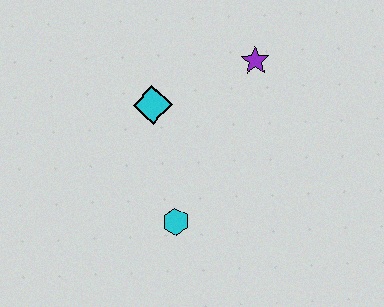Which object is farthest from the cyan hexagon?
The purple star is farthest from the cyan hexagon.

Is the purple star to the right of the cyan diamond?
Yes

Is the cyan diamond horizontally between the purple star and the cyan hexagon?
No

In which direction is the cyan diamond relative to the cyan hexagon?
The cyan diamond is above the cyan hexagon.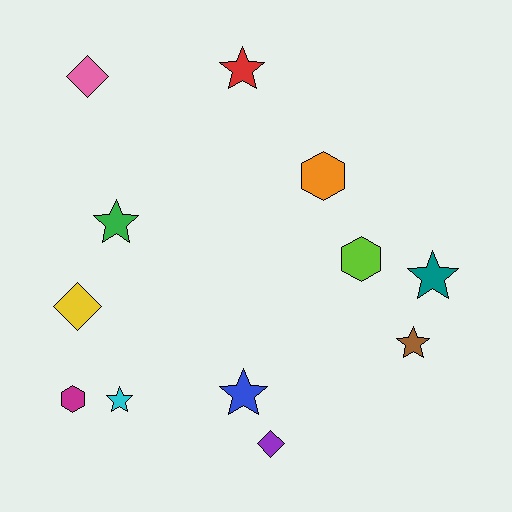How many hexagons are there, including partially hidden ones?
There are 3 hexagons.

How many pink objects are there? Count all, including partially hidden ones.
There is 1 pink object.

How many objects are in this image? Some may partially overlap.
There are 12 objects.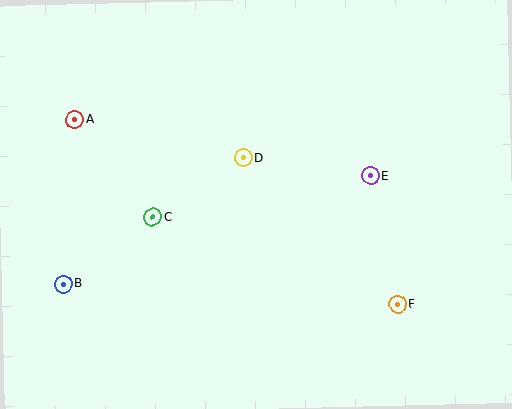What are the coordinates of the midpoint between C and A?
The midpoint between C and A is at (114, 168).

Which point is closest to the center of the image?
Point D at (243, 158) is closest to the center.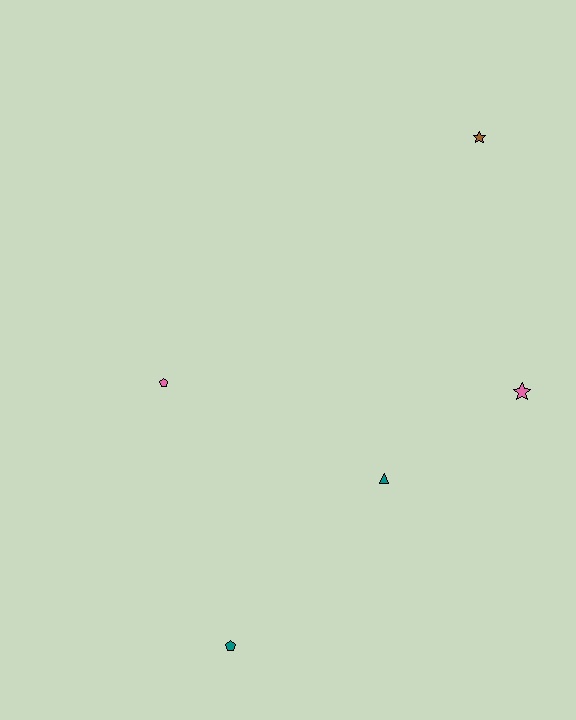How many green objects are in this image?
There are no green objects.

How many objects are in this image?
There are 5 objects.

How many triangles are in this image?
There is 1 triangle.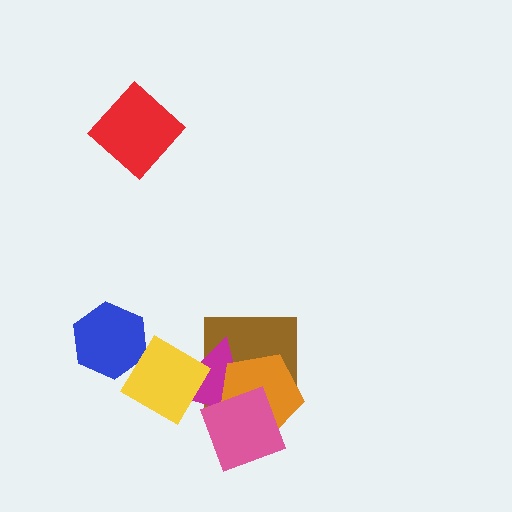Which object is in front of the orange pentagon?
The pink square is in front of the orange pentagon.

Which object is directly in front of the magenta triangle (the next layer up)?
The orange pentagon is directly in front of the magenta triangle.